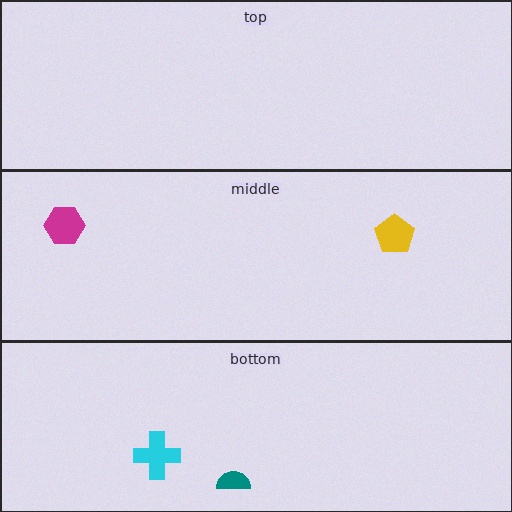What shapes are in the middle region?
The yellow pentagon, the magenta hexagon.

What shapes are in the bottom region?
The teal semicircle, the cyan cross.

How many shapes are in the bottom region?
2.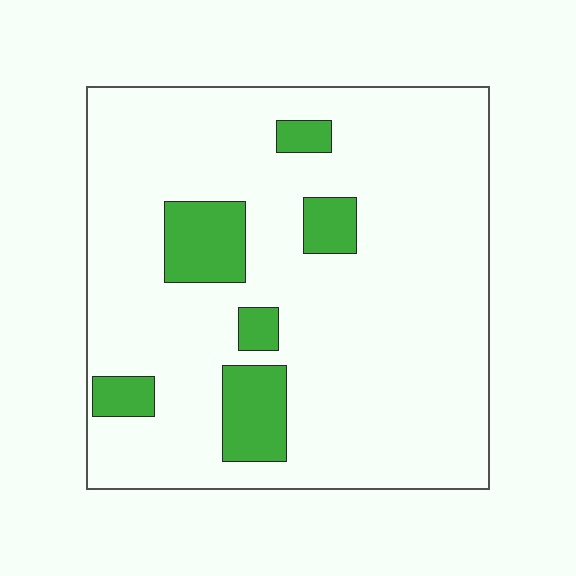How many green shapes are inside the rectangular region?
6.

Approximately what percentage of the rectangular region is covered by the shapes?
Approximately 15%.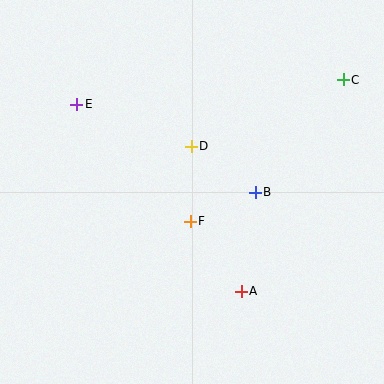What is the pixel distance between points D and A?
The distance between D and A is 154 pixels.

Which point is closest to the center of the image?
Point F at (190, 221) is closest to the center.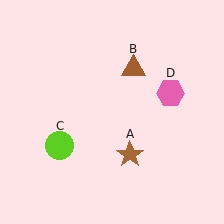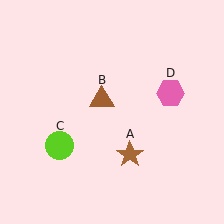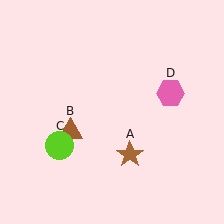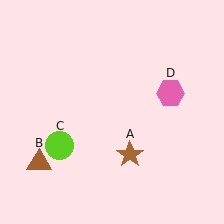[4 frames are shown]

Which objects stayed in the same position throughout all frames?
Brown star (object A) and lime circle (object C) and pink hexagon (object D) remained stationary.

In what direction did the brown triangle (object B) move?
The brown triangle (object B) moved down and to the left.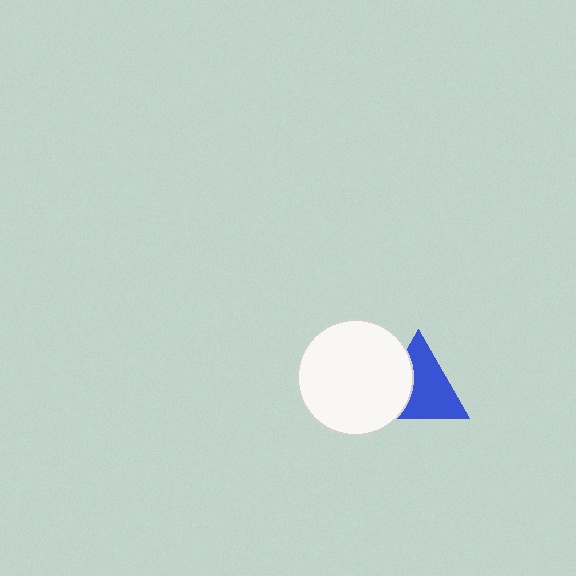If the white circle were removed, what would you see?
You would see the complete blue triangle.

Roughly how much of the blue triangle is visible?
Most of it is visible (roughly 66%).